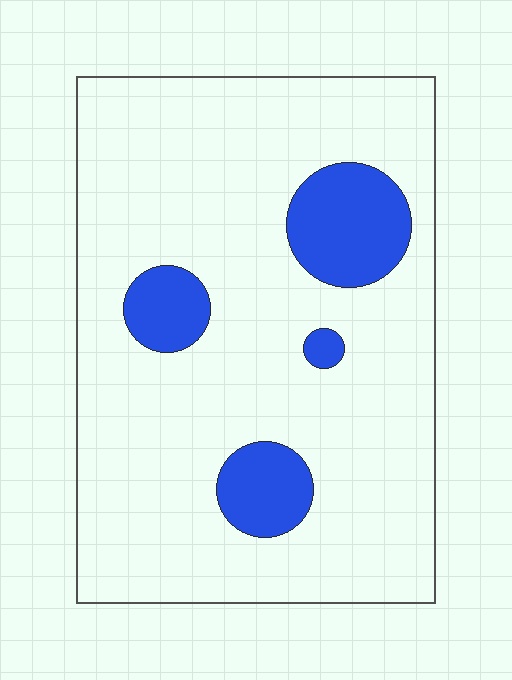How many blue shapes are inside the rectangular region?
4.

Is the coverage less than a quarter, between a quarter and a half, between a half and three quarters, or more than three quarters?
Less than a quarter.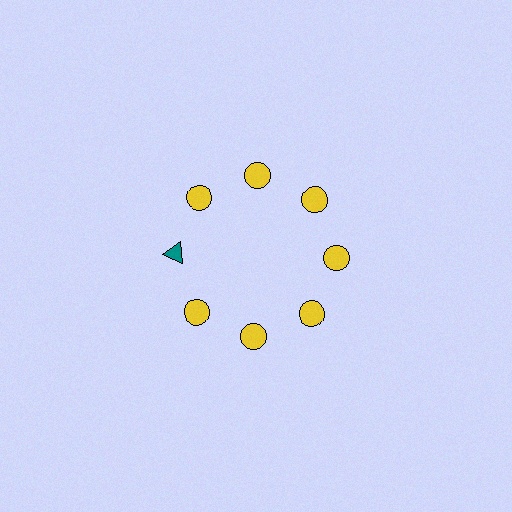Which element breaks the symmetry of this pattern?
The teal triangle at roughly the 9 o'clock position breaks the symmetry. All other shapes are yellow circles.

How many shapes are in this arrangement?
There are 8 shapes arranged in a ring pattern.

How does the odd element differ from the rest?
It differs in both color (teal instead of yellow) and shape (triangle instead of circle).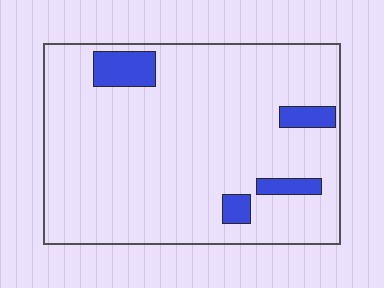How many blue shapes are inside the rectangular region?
4.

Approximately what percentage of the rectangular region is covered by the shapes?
Approximately 10%.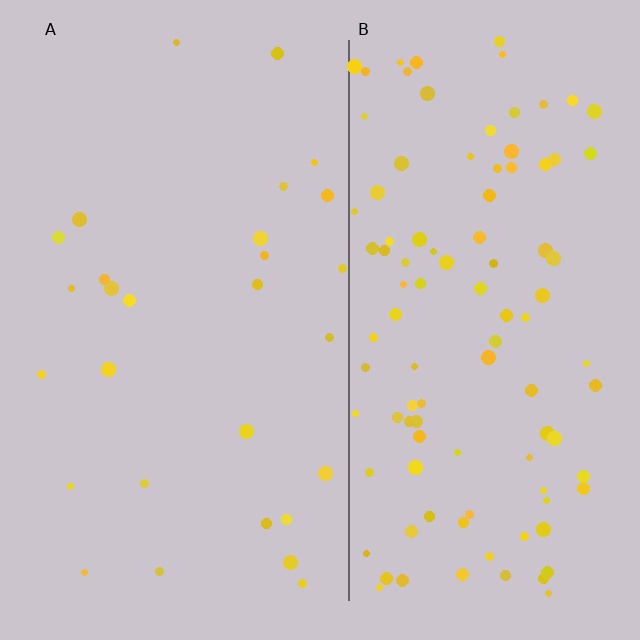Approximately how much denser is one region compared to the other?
Approximately 3.7× — region B over region A.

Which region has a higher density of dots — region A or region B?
B (the right).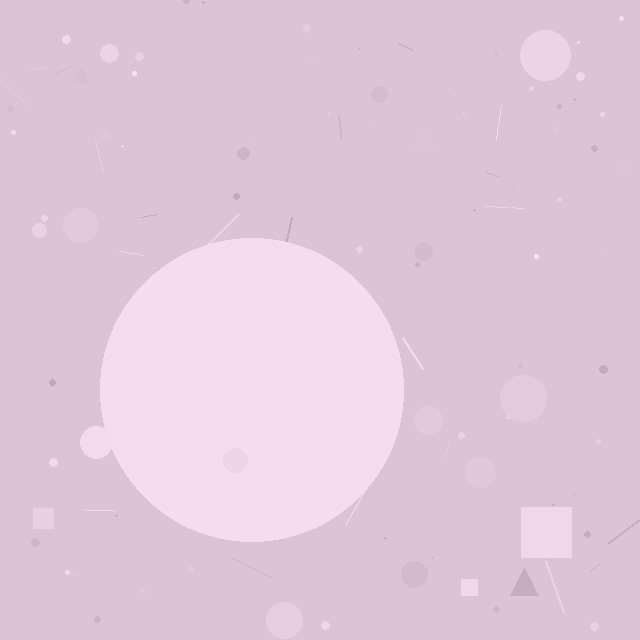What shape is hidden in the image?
A circle is hidden in the image.